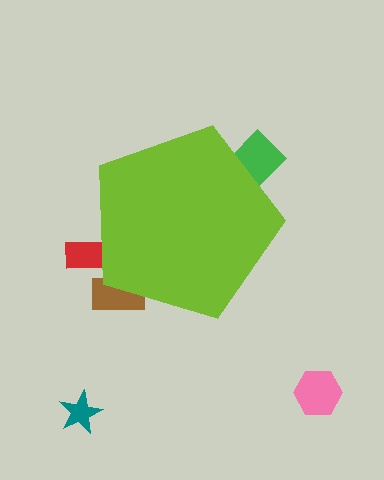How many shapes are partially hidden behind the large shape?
3 shapes are partially hidden.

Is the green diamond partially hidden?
Yes, the green diamond is partially hidden behind the lime pentagon.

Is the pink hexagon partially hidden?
No, the pink hexagon is fully visible.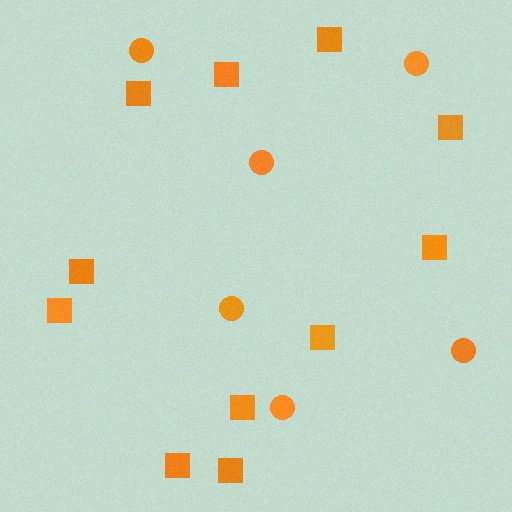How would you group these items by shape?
There are 2 groups: one group of squares (11) and one group of circles (6).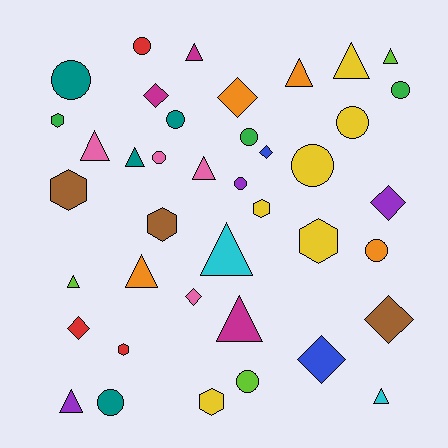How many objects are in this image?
There are 40 objects.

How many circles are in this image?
There are 12 circles.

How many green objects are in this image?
There are 3 green objects.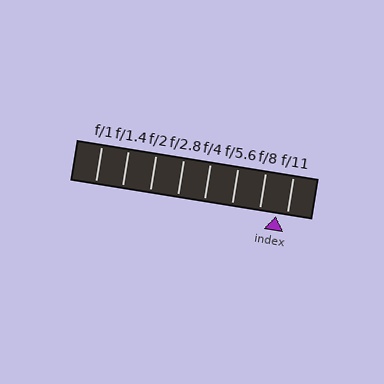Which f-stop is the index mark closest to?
The index mark is closest to f/11.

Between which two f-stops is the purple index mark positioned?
The index mark is between f/8 and f/11.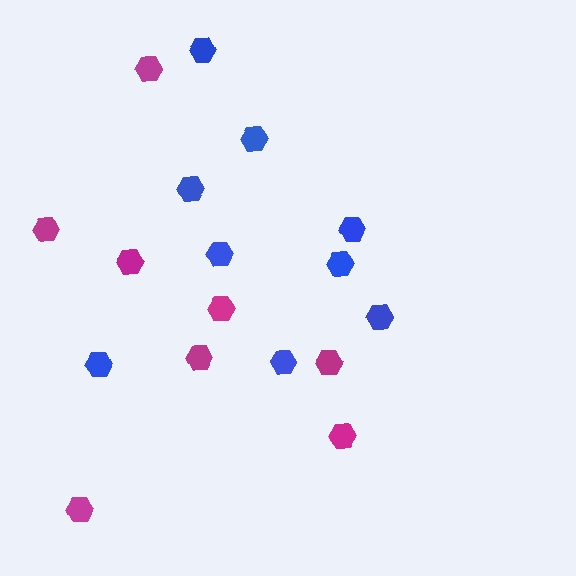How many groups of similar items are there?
There are 2 groups: one group of blue hexagons (9) and one group of magenta hexagons (8).